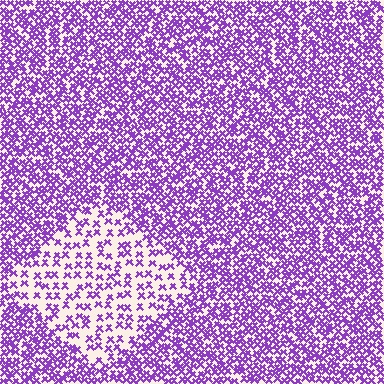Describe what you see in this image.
The image contains small purple elements arranged at two different densities. A diamond-shaped region is visible where the elements are less densely packed than the surrounding area.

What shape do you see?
I see a diamond.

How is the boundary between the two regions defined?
The boundary is defined by a change in element density (approximately 2.3x ratio). All elements are the same color, size, and shape.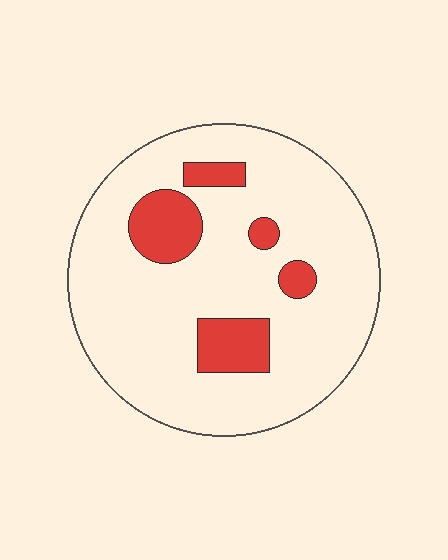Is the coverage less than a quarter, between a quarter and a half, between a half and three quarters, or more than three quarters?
Less than a quarter.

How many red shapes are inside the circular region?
5.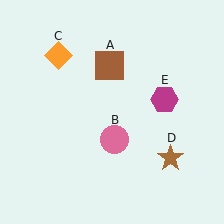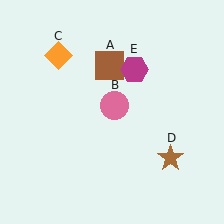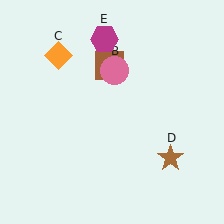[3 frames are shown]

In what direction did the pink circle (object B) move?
The pink circle (object B) moved up.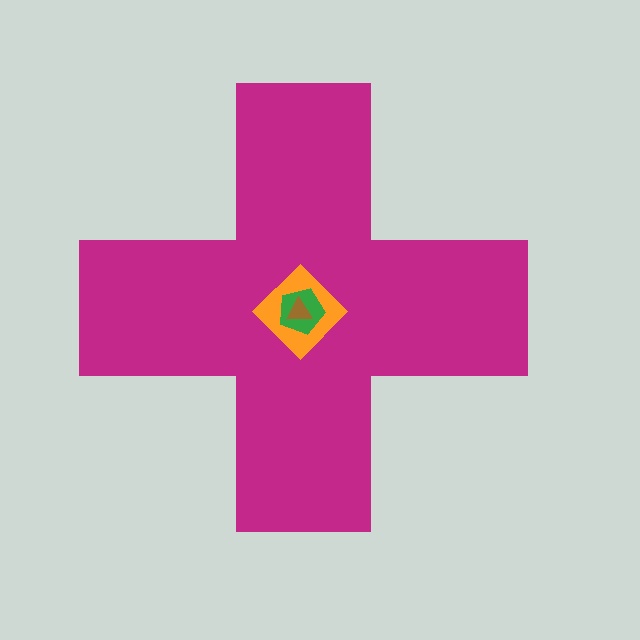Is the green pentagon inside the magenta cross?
Yes.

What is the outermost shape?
The magenta cross.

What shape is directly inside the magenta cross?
The orange diamond.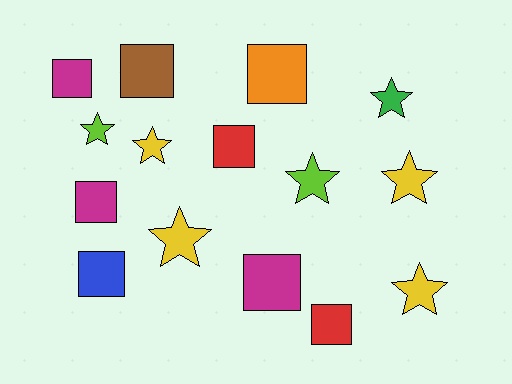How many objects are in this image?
There are 15 objects.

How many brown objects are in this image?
There is 1 brown object.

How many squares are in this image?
There are 8 squares.